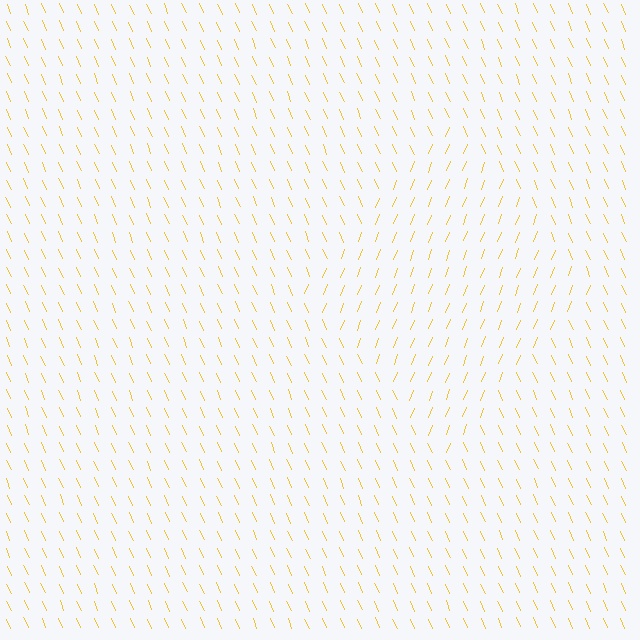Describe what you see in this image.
The image is filled with small yellow line segments. A diamond region in the image has lines oriented differently from the surrounding lines, creating a visible texture boundary.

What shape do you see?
I see a diamond.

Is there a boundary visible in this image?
Yes, there is a texture boundary formed by a change in line orientation.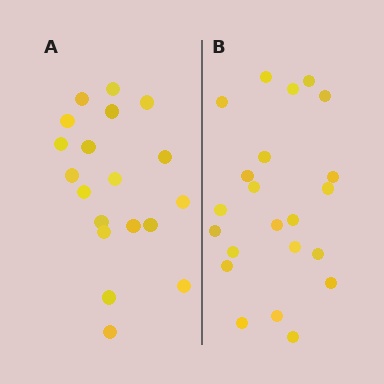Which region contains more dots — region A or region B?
Region B (the right region) has more dots.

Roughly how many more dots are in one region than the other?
Region B has just a few more — roughly 2 or 3 more dots than region A.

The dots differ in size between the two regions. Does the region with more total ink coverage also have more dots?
No. Region A has more total ink coverage because its dots are larger, but region B actually contains more individual dots. Total area can be misleading — the number of items is what matters here.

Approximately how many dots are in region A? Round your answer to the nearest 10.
About 20 dots. (The exact count is 19, which rounds to 20.)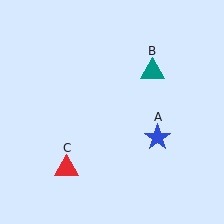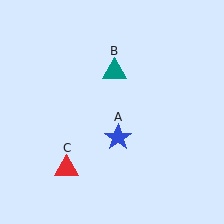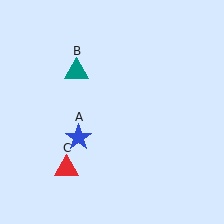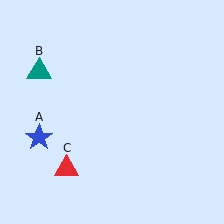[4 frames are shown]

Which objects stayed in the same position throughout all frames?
Red triangle (object C) remained stationary.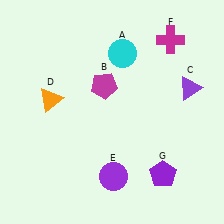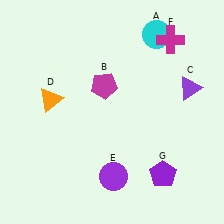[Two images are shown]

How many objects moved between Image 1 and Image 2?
1 object moved between the two images.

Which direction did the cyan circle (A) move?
The cyan circle (A) moved right.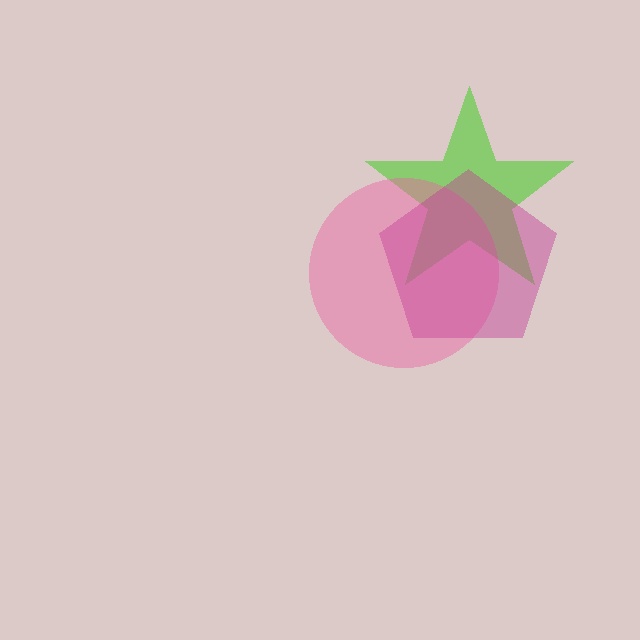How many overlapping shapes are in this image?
There are 3 overlapping shapes in the image.